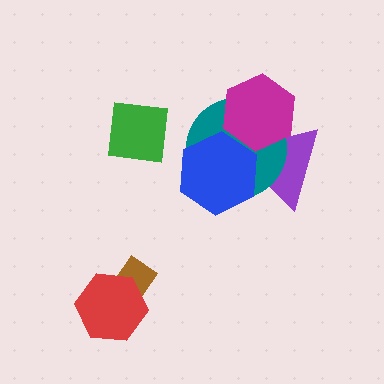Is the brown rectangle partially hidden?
Yes, it is partially covered by another shape.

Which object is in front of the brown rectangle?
The red hexagon is in front of the brown rectangle.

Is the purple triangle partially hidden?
Yes, it is partially covered by another shape.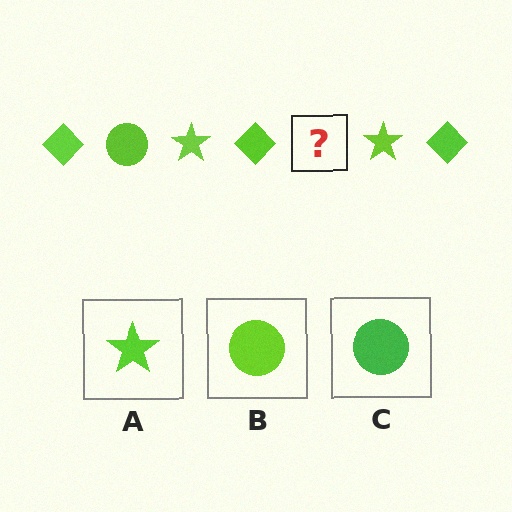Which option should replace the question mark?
Option B.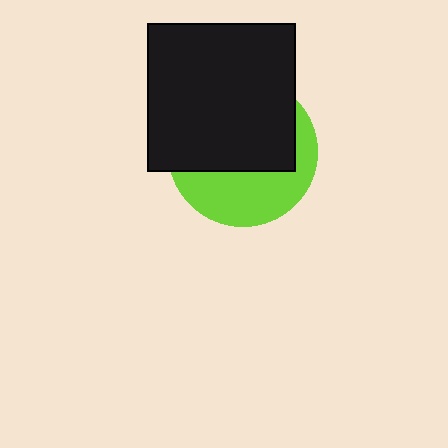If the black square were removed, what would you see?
You would see the complete lime circle.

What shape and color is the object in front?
The object in front is a black square.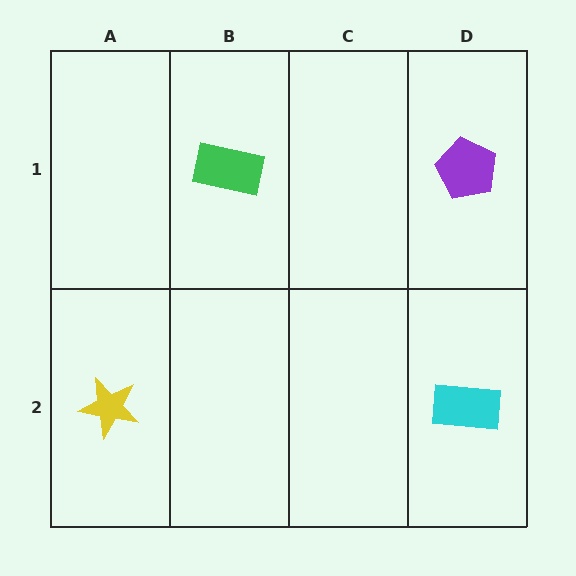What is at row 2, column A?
A yellow star.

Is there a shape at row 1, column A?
No, that cell is empty.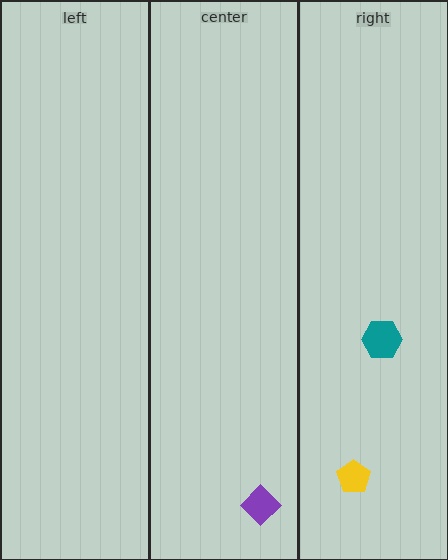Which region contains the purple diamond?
The center region.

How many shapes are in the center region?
1.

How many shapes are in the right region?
2.